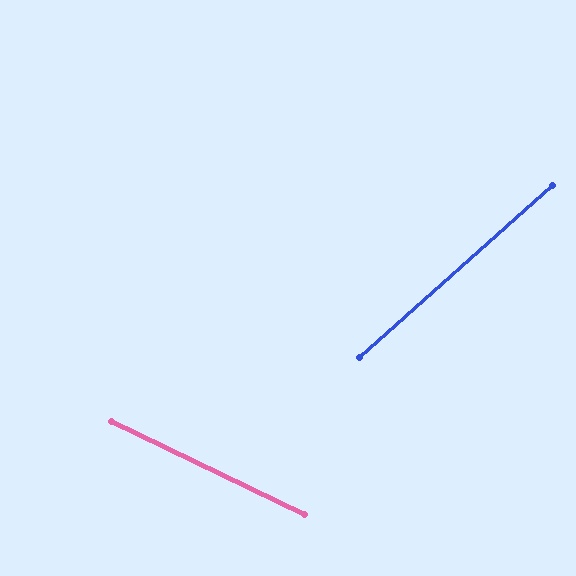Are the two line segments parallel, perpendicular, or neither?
Neither parallel nor perpendicular — they differ by about 67°.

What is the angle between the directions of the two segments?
Approximately 67 degrees.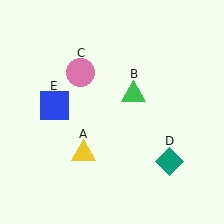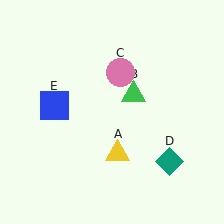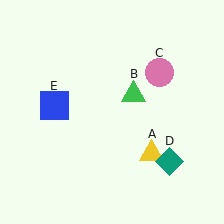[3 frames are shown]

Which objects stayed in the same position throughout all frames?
Green triangle (object B) and teal diamond (object D) and blue square (object E) remained stationary.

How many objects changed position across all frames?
2 objects changed position: yellow triangle (object A), pink circle (object C).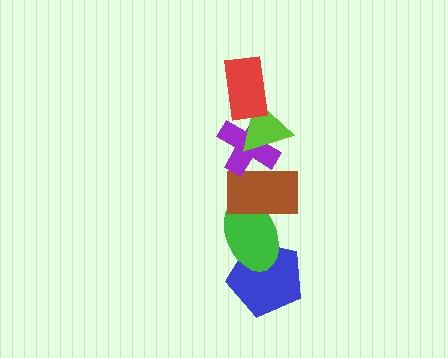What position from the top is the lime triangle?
The lime triangle is 2nd from the top.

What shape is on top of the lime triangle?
The red rectangle is on top of the lime triangle.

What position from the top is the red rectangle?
The red rectangle is 1st from the top.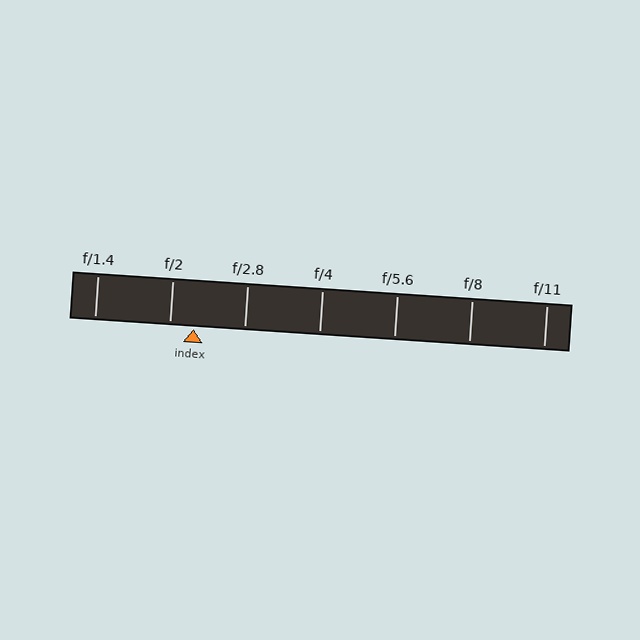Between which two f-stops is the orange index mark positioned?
The index mark is between f/2 and f/2.8.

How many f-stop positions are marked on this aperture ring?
There are 7 f-stop positions marked.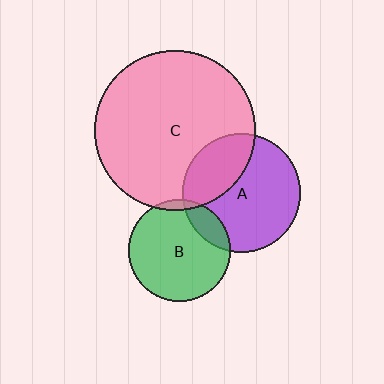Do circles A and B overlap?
Yes.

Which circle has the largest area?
Circle C (pink).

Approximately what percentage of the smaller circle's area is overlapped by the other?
Approximately 15%.